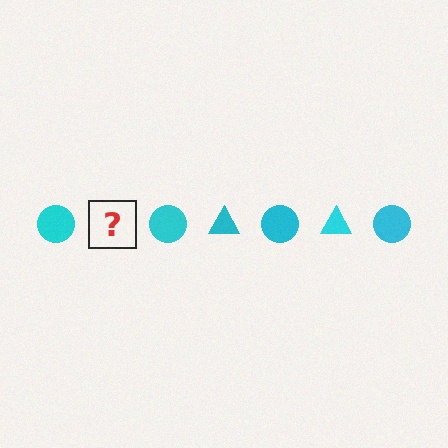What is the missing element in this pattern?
The missing element is a cyan triangle.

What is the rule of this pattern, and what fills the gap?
The rule is that the pattern cycles through circle, triangle shapes in cyan. The gap should be filled with a cyan triangle.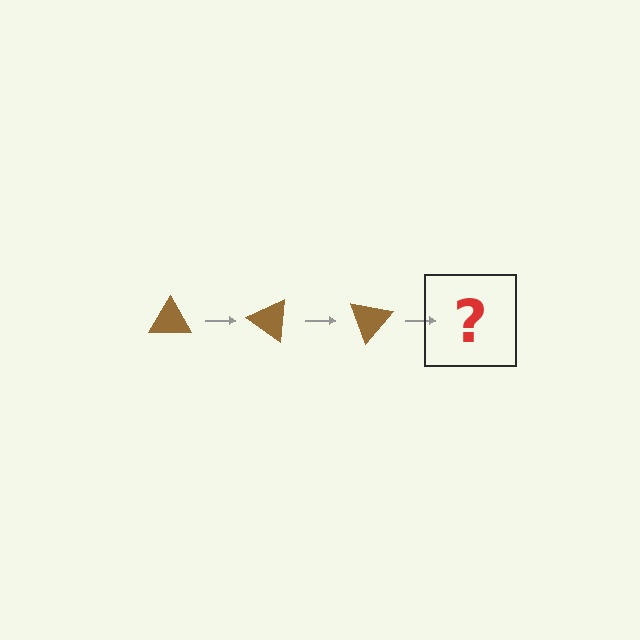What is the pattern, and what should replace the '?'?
The pattern is that the triangle rotates 35 degrees each step. The '?' should be a brown triangle rotated 105 degrees.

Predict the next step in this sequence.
The next step is a brown triangle rotated 105 degrees.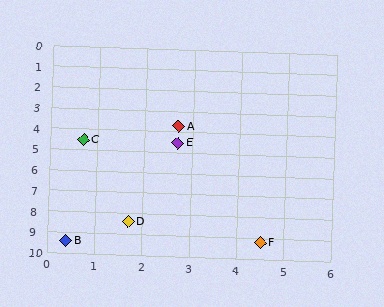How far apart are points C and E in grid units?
Points C and E are about 2.0 grid units apart.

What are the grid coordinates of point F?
Point F is at approximately (4.5, 9.2).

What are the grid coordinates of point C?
Point C is at approximately (0.7, 4.5).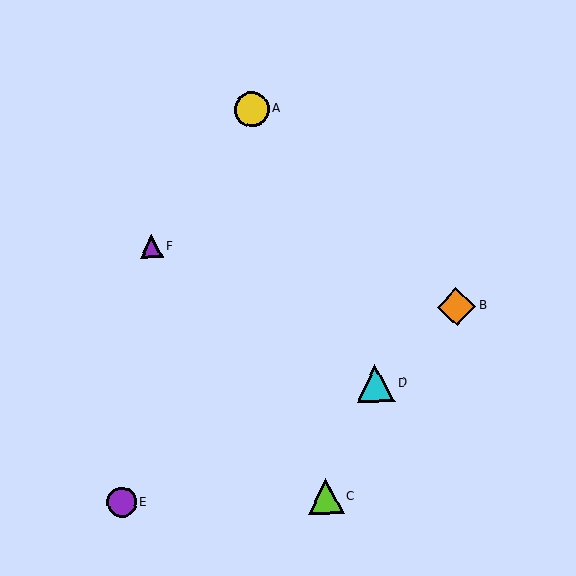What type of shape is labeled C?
Shape C is a lime triangle.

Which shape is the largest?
The orange diamond (labeled B) is the largest.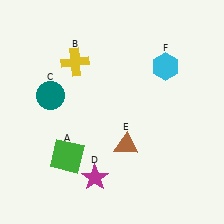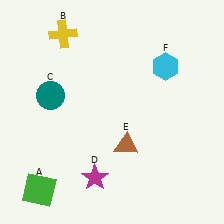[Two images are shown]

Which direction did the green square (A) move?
The green square (A) moved down.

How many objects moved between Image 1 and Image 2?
2 objects moved between the two images.